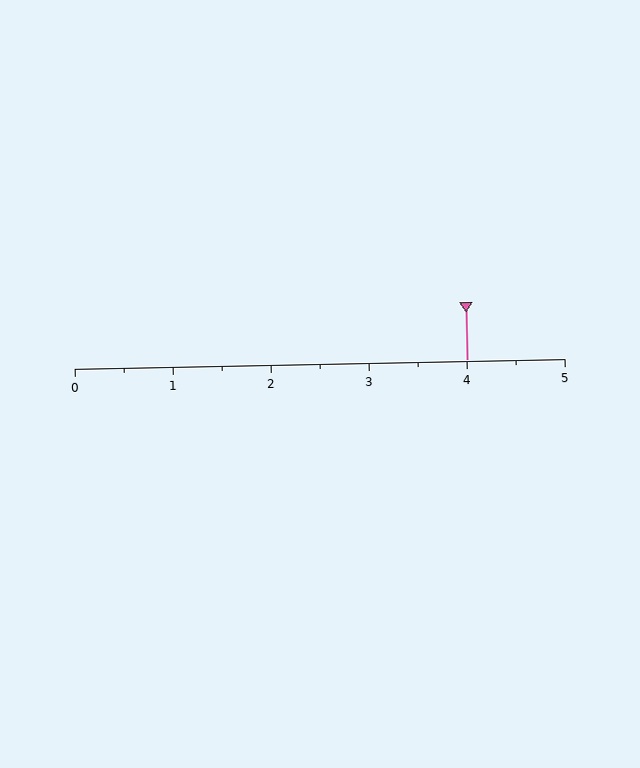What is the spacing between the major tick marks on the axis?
The major ticks are spaced 1 apart.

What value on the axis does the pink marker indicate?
The marker indicates approximately 4.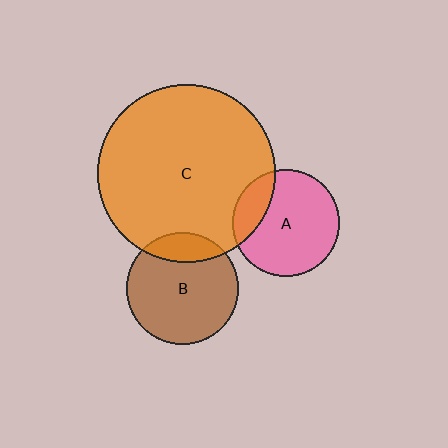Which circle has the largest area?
Circle C (orange).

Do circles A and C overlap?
Yes.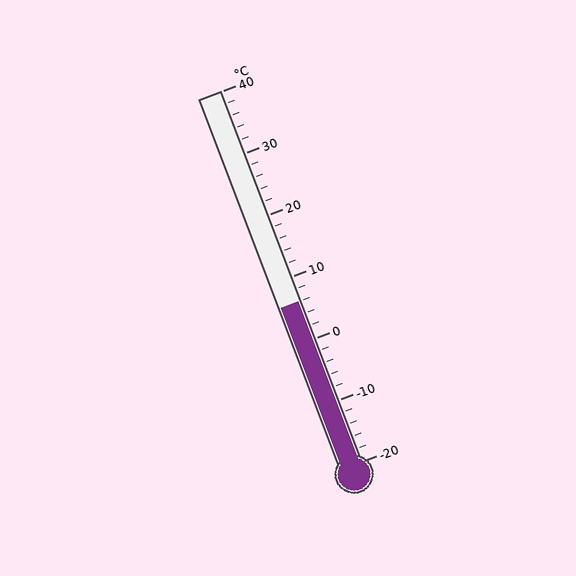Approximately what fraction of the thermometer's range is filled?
The thermometer is filled to approximately 45% of its range.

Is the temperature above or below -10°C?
The temperature is above -10°C.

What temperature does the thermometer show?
The thermometer shows approximately 6°C.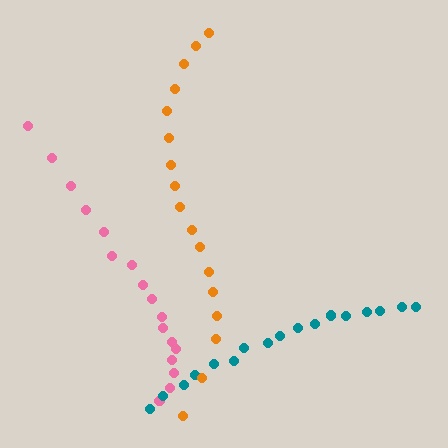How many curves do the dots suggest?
There are 3 distinct paths.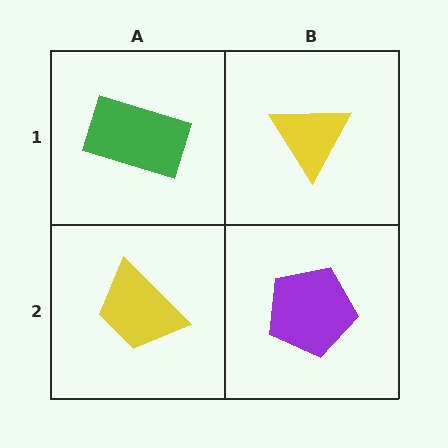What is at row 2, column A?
A yellow trapezoid.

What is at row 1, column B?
A yellow triangle.